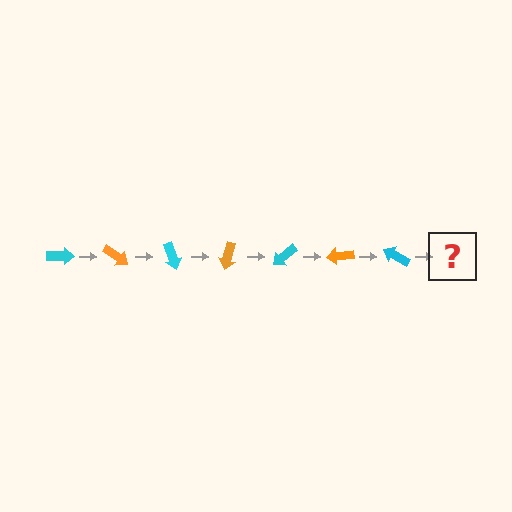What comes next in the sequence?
The next element should be an orange arrow, rotated 245 degrees from the start.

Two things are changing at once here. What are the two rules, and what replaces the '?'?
The two rules are that it rotates 35 degrees each step and the color cycles through cyan and orange. The '?' should be an orange arrow, rotated 245 degrees from the start.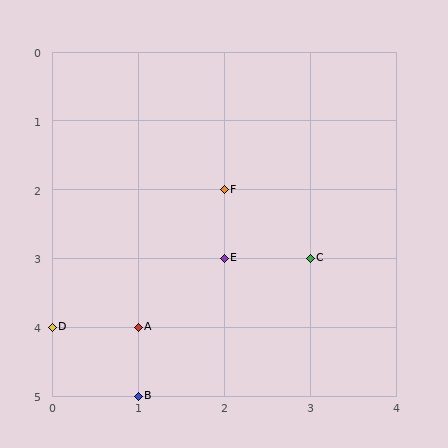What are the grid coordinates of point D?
Point D is at grid coordinates (0, 4).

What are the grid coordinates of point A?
Point A is at grid coordinates (1, 4).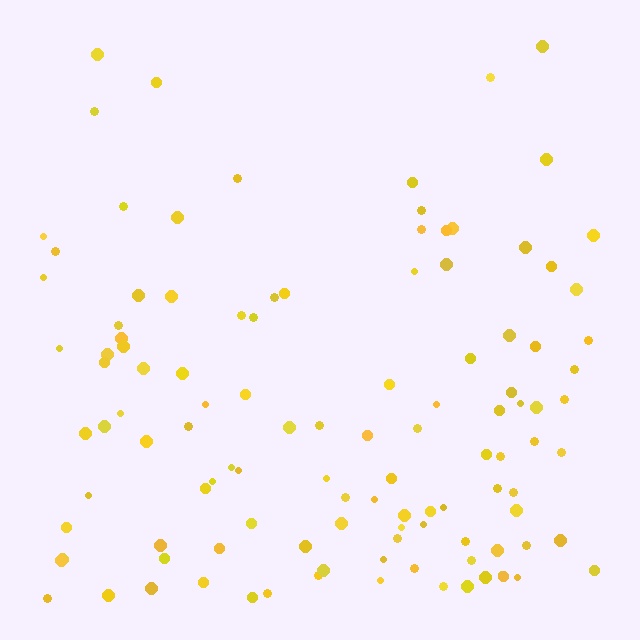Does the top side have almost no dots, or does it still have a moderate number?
Still a moderate number, just noticeably fewer than the bottom.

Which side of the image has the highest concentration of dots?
The bottom.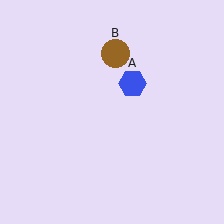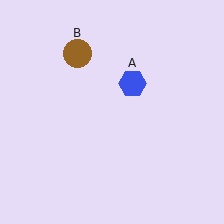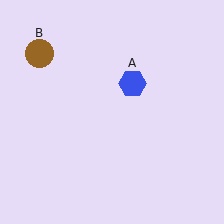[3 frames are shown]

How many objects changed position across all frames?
1 object changed position: brown circle (object B).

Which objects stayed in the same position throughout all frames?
Blue hexagon (object A) remained stationary.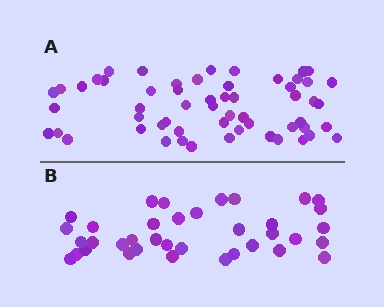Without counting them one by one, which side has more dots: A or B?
Region A (the top region) has more dots.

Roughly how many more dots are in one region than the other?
Region A has approximately 20 more dots than region B.